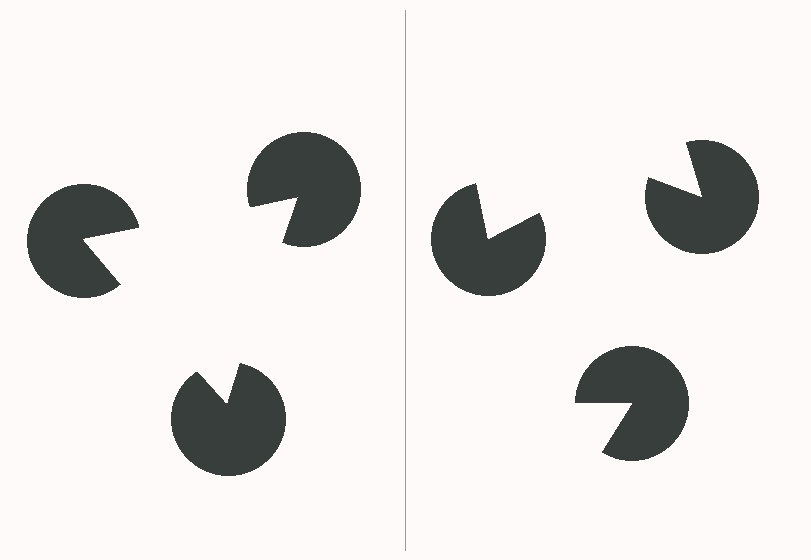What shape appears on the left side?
An illusory triangle.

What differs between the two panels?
The pac-man discs are positioned identically on both sides; only the wedge orientations differ. On the left they align to a triangle; on the right they are misaligned.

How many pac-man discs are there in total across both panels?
6 — 3 on each side.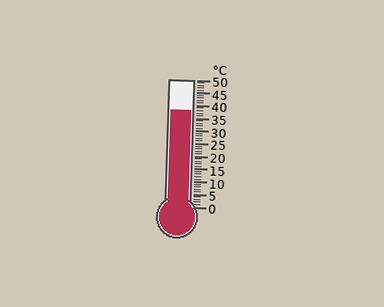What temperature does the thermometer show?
The thermometer shows approximately 38°C.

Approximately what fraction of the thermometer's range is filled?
The thermometer is filled to approximately 75% of its range.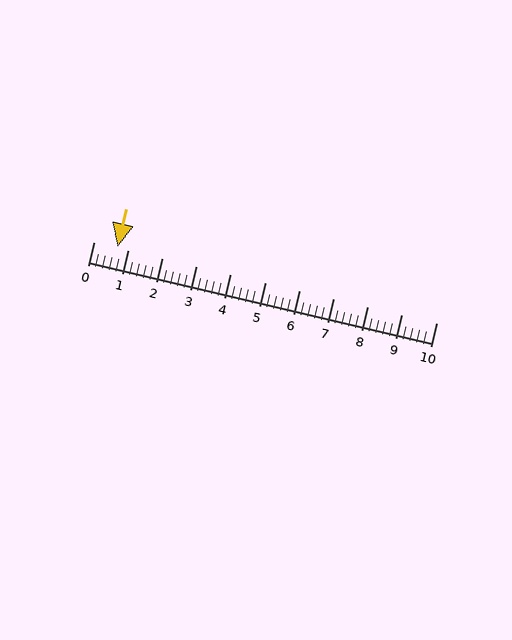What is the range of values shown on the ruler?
The ruler shows values from 0 to 10.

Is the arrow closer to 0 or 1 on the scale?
The arrow is closer to 1.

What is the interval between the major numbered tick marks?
The major tick marks are spaced 1 units apart.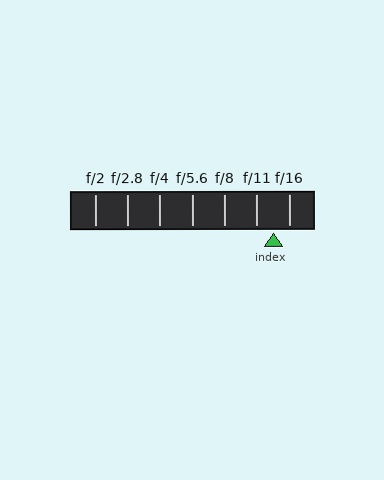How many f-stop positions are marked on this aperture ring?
There are 7 f-stop positions marked.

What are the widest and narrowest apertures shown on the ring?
The widest aperture shown is f/2 and the narrowest is f/16.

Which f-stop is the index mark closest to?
The index mark is closest to f/16.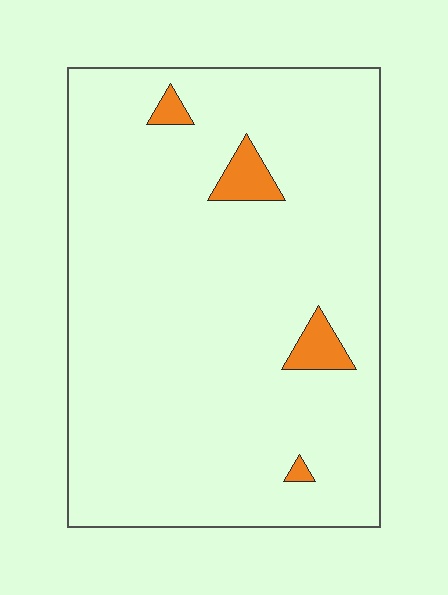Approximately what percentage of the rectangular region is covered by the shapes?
Approximately 5%.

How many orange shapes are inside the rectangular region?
4.